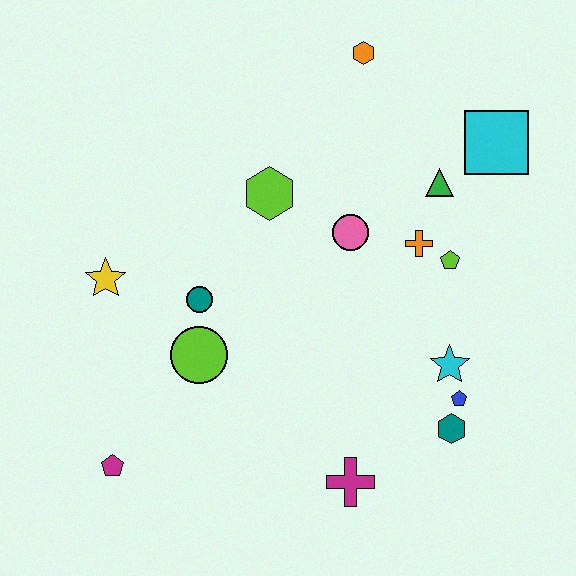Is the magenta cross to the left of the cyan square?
Yes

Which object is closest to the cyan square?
The green triangle is closest to the cyan square.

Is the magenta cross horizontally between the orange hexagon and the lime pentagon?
No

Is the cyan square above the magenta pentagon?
Yes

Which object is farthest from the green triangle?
The magenta pentagon is farthest from the green triangle.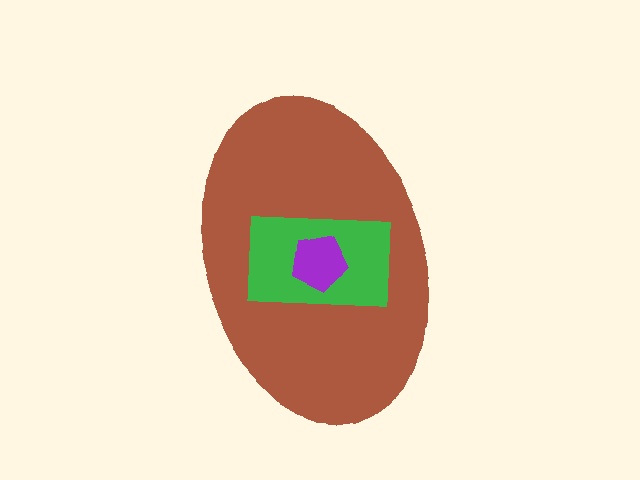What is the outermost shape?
The brown ellipse.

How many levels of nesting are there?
3.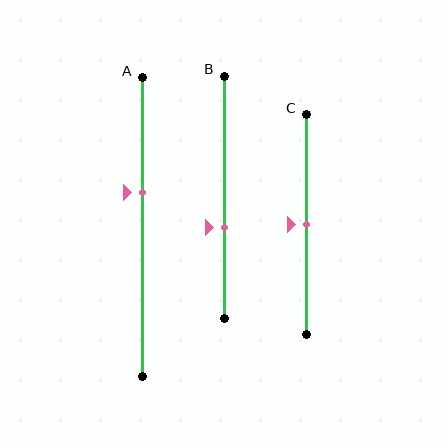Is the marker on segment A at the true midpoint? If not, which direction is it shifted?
No, the marker on segment A is shifted upward by about 12% of the segment length.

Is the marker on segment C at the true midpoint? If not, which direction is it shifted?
Yes, the marker on segment C is at the true midpoint.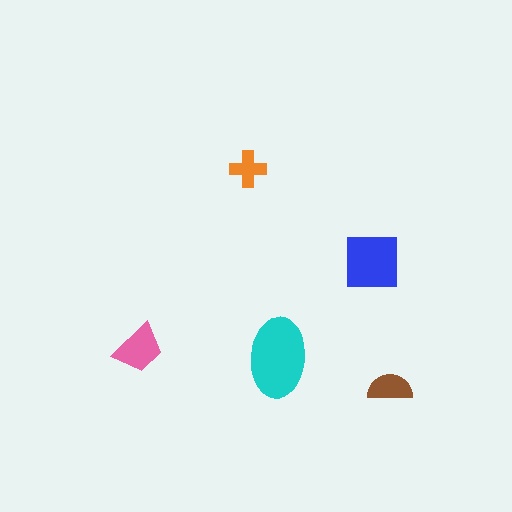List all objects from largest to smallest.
The cyan ellipse, the blue square, the pink trapezoid, the brown semicircle, the orange cross.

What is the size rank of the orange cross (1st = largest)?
5th.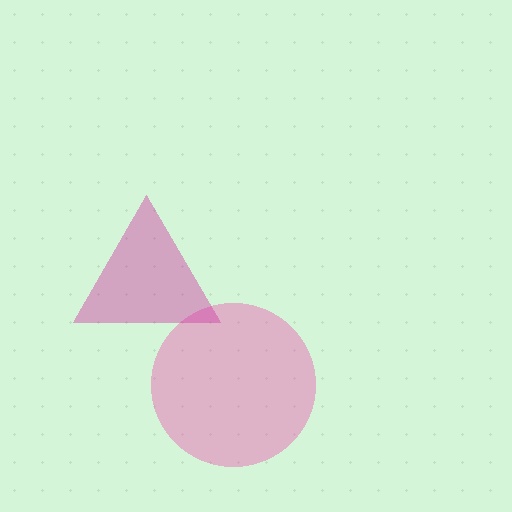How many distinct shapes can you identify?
There are 2 distinct shapes: a pink circle, a magenta triangle.